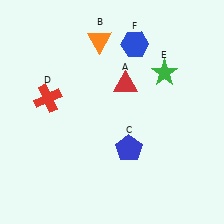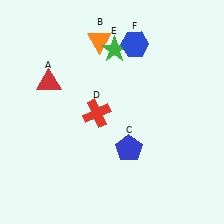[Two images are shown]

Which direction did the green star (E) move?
The green star (E) moved left.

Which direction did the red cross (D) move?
The red cross (D) moved right.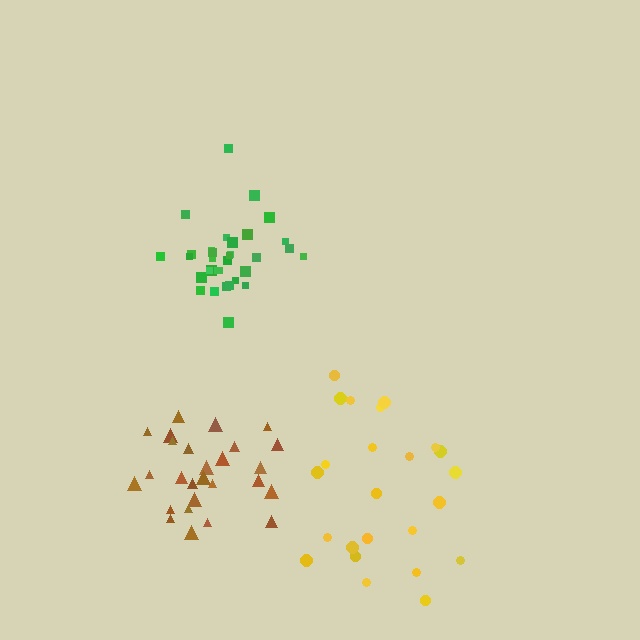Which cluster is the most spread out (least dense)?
Yellow.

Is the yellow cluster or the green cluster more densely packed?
Green.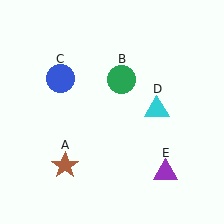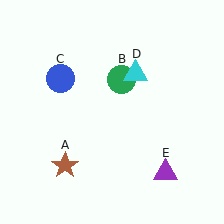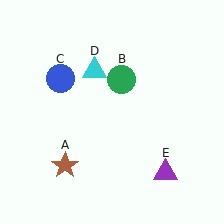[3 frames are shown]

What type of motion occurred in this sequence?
The cyan triangle (object D) rotated counterclockwise around the center of the scene.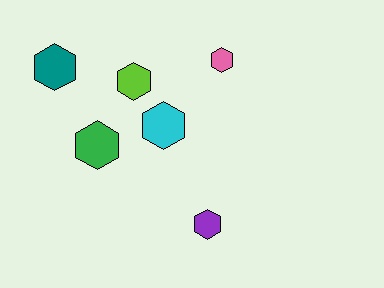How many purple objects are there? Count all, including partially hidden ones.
There is 1 purple object.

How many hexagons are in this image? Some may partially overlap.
There are 6 hexagons.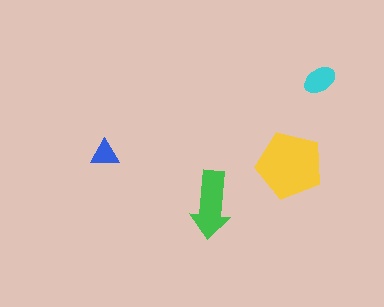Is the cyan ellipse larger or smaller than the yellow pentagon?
Smaller.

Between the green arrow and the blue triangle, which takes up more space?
The green arrow.